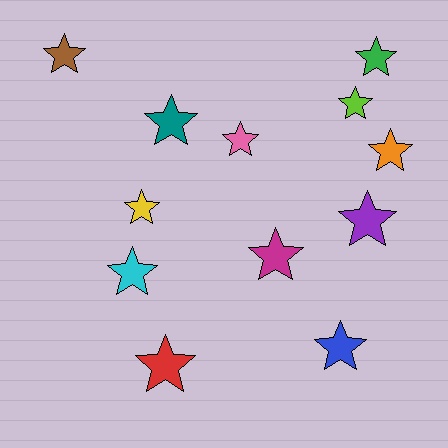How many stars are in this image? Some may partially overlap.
There are 12 stars.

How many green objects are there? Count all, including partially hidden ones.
There is 1 green object.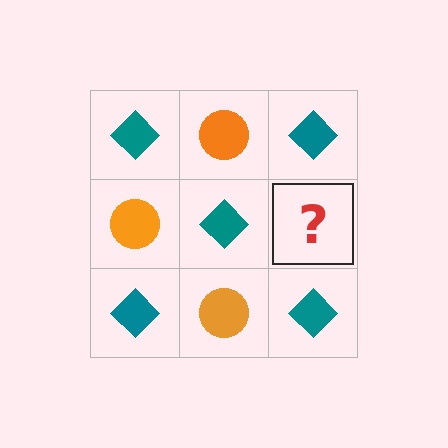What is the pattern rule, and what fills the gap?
The rule is that it alternates teal diamond and orange circle in a checkerboard pattern. The gap should be filled with an orange circle.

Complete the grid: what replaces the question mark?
The question mark should be replaced with an orange circle.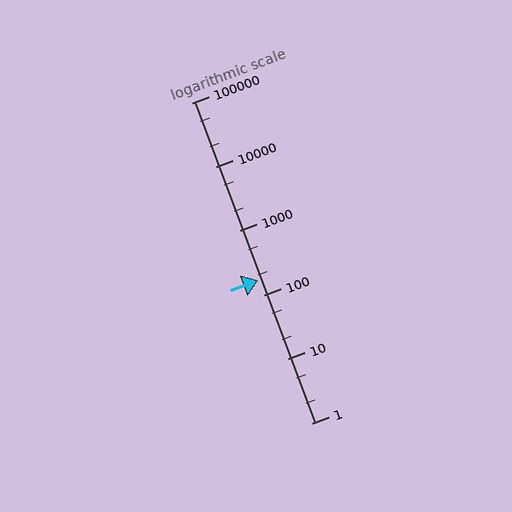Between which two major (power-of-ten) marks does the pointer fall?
The pointer is between 100 and 1000.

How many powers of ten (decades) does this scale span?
The scale spans 5 decades, from 1 to 100000.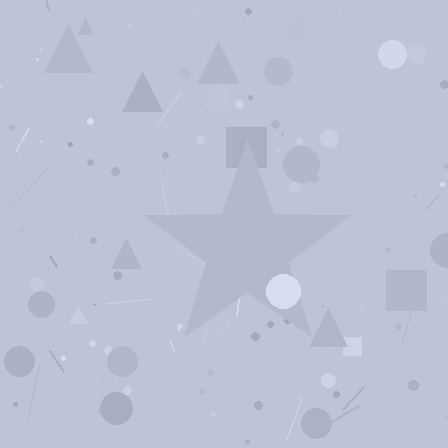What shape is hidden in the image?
A star is hidden in the image.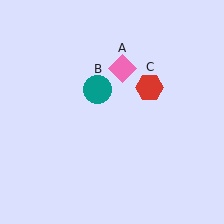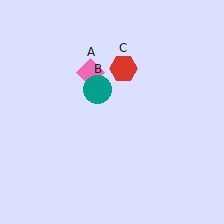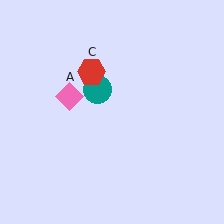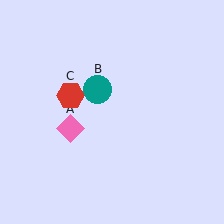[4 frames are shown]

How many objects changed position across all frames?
2 objects changed position: pink diamond (object A), red hexagon (object C).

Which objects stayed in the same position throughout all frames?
Teal circle (object B) remained stationary.